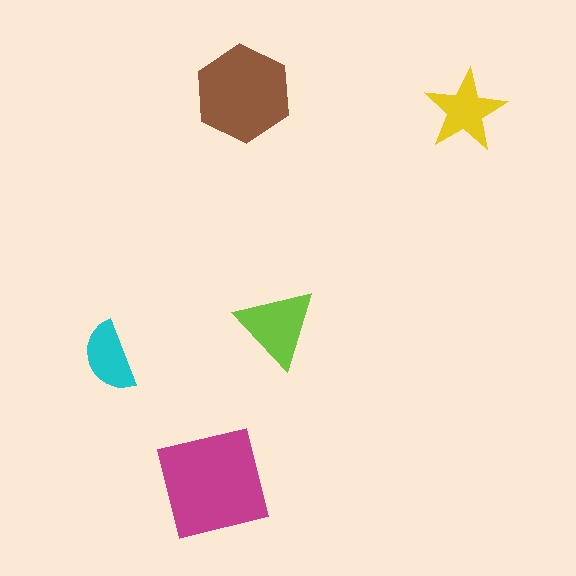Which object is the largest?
The magenta square.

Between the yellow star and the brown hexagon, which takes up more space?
The brown hexagon.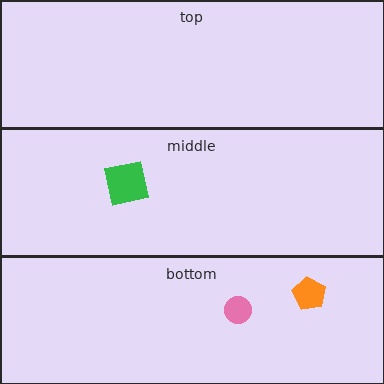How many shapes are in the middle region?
1.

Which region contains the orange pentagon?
The bottom region.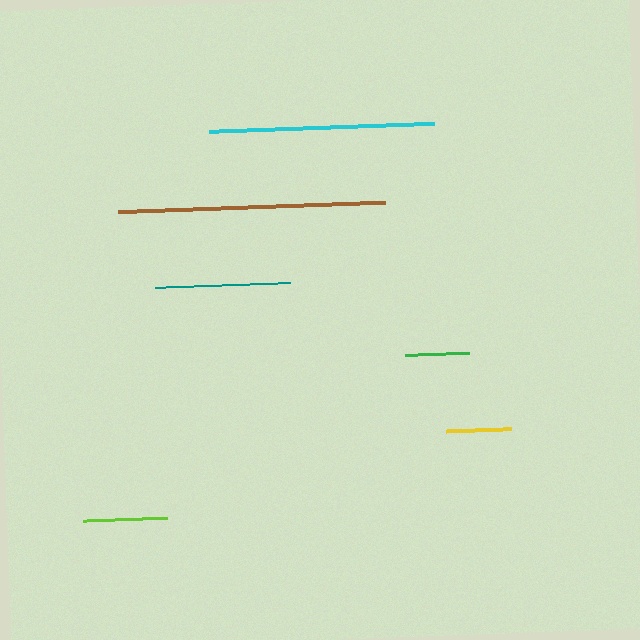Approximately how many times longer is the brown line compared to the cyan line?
The brown line is approximately 1.2 times the length of the cyan line.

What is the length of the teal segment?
The teal segment is approximately 135 pixels long.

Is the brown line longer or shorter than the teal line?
The brown line is longer than the teal line.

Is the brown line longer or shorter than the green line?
The brown line is longer than the green line.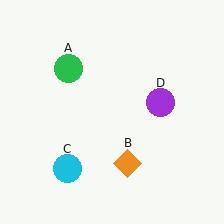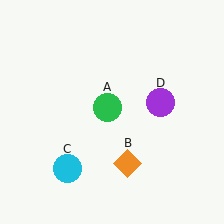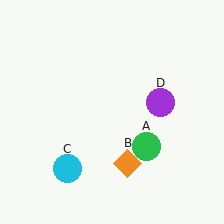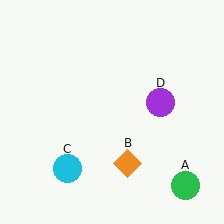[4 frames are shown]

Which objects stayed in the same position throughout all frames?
Orange diamond (object B) and cyan circle (object C) and purple circle (object D) remained stationary.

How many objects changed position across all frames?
1 object changed position: green circle (object A).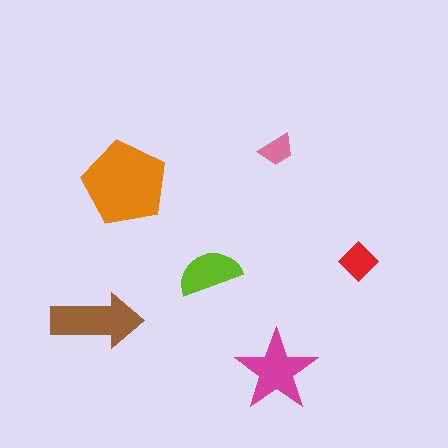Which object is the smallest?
The pink trapezoid.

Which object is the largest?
The orange pentagon.